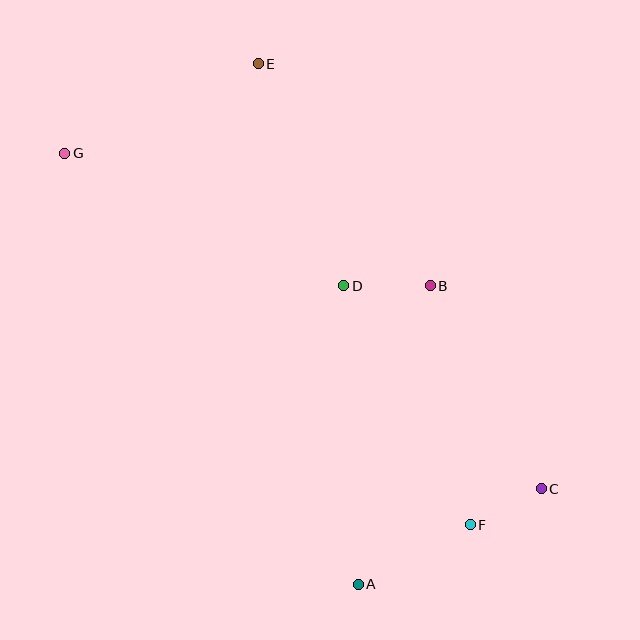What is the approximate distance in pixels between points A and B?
The distance between A and B is approximately 307 pixels.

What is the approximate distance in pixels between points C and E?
The distance between C and E is approximately 511 pixels.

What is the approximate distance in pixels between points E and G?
The distance between E and G is approximately 213 pixels.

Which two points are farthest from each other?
Points C and G are farthest from each other.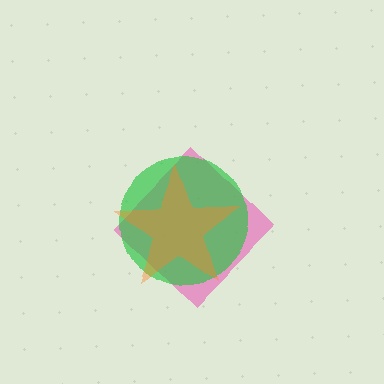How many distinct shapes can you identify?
There are 3 distinct shapes: a pink diamond, a green circle, an orange star.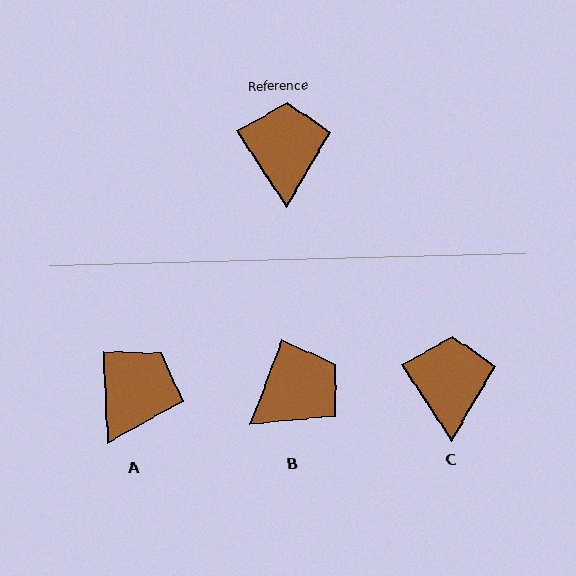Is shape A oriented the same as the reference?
No, it is off by about 31 degrees.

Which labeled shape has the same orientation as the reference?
C.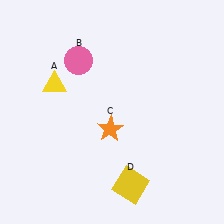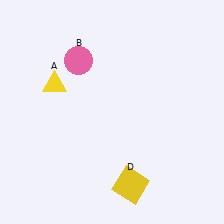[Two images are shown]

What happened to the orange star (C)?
The orange star (C) was removed in Image 2. It was in the bottom-left area of Image 1.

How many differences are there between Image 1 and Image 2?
There is 1 difference between the two images.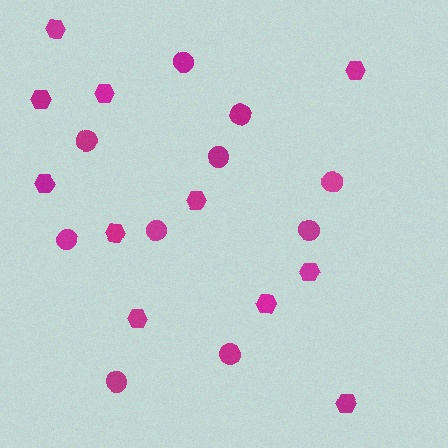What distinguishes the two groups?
There are 2 groups: one group of circles (10) and one group of hexagons (11).